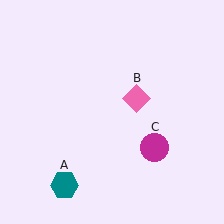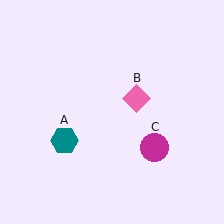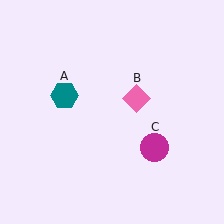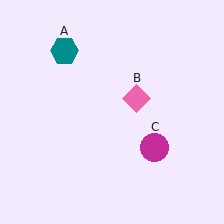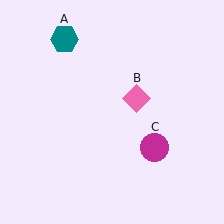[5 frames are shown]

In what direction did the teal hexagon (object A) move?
The teal hexagon (object A) moved up.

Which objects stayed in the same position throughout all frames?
Pink diamond (object B) and magenta circle (object C) remained stationary.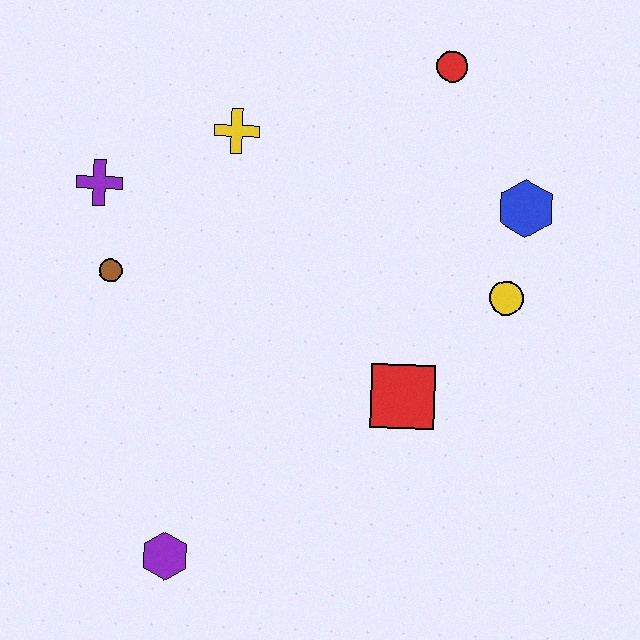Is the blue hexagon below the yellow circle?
No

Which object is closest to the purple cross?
The brown circle is closest to the purple cross.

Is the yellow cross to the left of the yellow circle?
Yes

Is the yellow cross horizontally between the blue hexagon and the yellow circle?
No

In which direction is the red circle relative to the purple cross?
The red circle is to the right of the purple cross.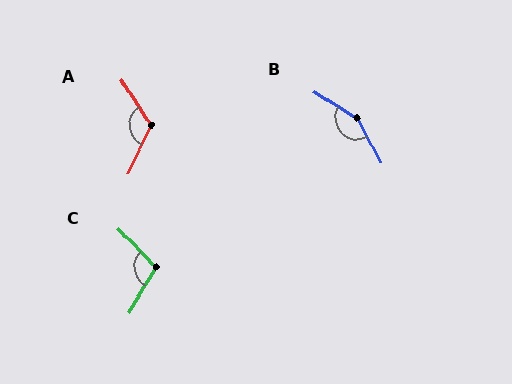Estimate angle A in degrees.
Approximately 122 degrees.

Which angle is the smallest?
C, at approximately 105 degrees.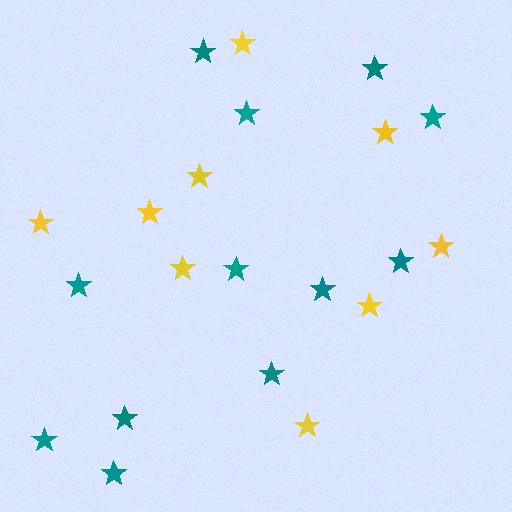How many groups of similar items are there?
There are 2 groups: one group of yellow stars (9) and one group of teal stars (12).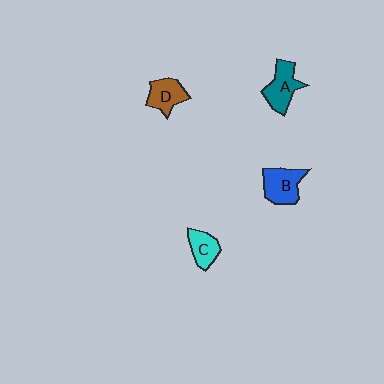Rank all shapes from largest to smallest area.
From largest to smallest: B (blue), A (teal), D (brown), C (cyan).